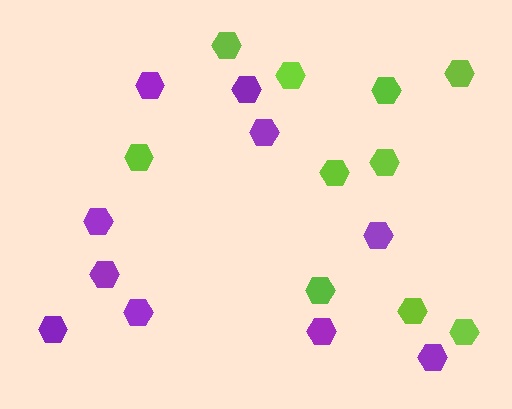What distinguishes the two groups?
There are 2 groups: one group of lime hexagons (10) and one group of purple hexagons (10).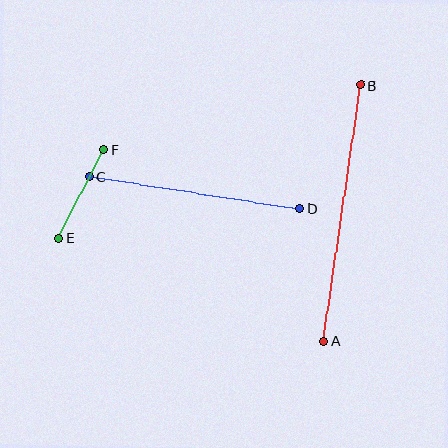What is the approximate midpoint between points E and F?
The midpoint is at approximately (81, 194) pixels.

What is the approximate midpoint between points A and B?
The midpoint is at approximately (342, 213) pixels.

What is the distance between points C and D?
The distance is approximately 214 pixels.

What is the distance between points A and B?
The distance is approximately 259 pixels.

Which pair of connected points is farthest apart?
Points A and B are farthest apart.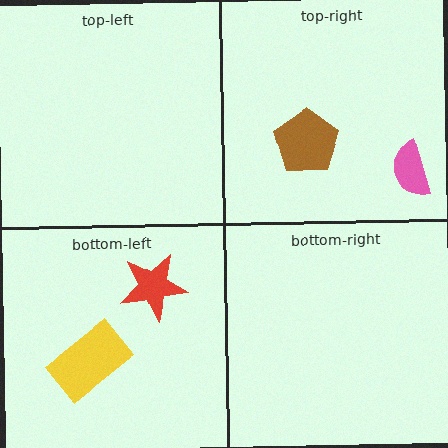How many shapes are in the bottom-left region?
2.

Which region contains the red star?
The bottom-left region.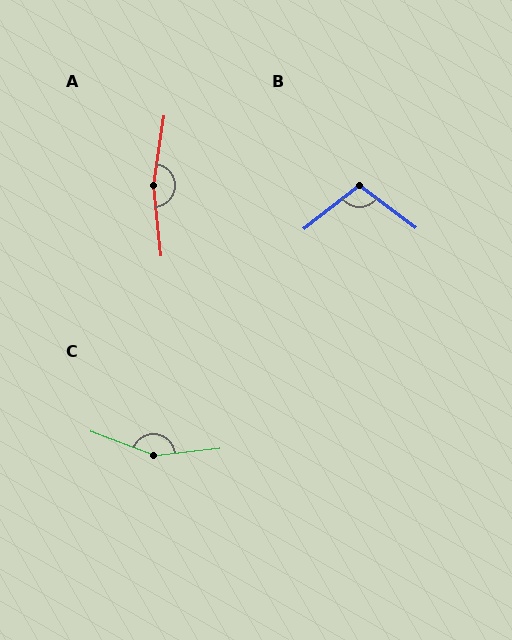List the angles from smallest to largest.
B (105°), C (152°), A (165°).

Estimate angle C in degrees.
Approximately 152 degrees.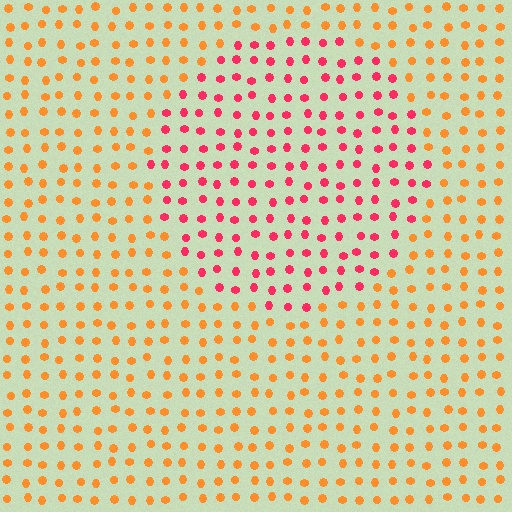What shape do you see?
I see a circle.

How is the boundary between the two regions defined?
The boundary is defined purely by a slight shift in hue (about 44 degrees). Spacing, size, and orientation are identical on both sides.